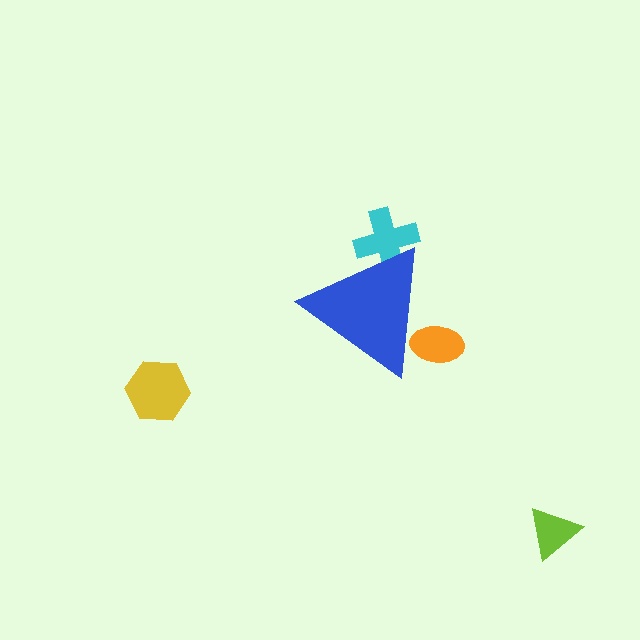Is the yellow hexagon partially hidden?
No, the yellow hexagon is fully visible.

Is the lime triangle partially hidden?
No, the lime triangle is fully visible.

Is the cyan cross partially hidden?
Yes, the cyan cross is partially hidden behind the blue triangle.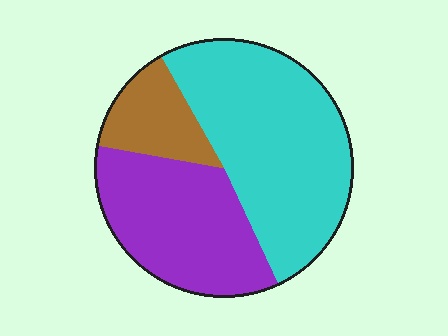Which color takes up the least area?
Brown, at roughly 15%.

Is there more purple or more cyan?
Cyan.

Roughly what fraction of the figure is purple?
Purple takes up about one third (1/3) of the figure.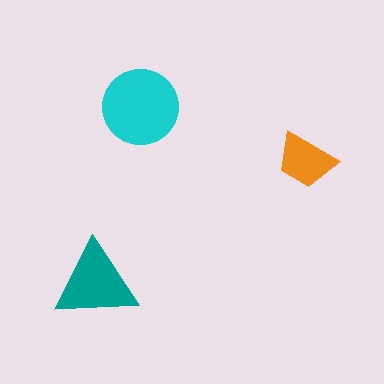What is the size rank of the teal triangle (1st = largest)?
2nd.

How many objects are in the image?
There are 3 objects in the image.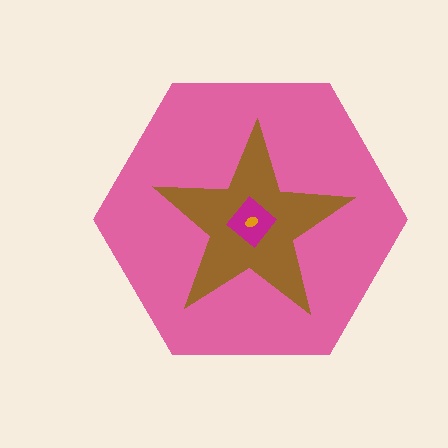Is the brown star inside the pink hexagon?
Yes.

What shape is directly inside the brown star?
The magenta diamond.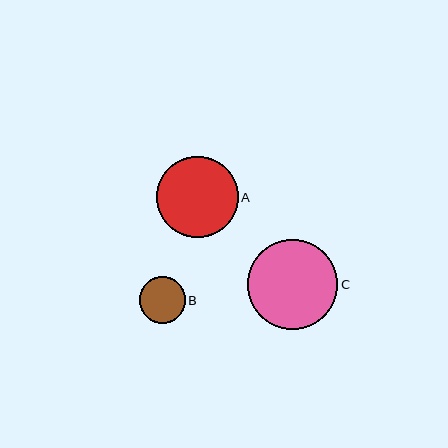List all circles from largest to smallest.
From largest to smallest: C, A, B.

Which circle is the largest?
Circle C is the largest with a size of approximately 90 pixels.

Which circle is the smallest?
Circle B is the smallest with a size of approximately 46 pixels.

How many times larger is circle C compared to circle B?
Circle C is approximately 1.9 times the size of circle B.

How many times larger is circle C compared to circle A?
Circle C is approximately 1.1 times the size of circle A.